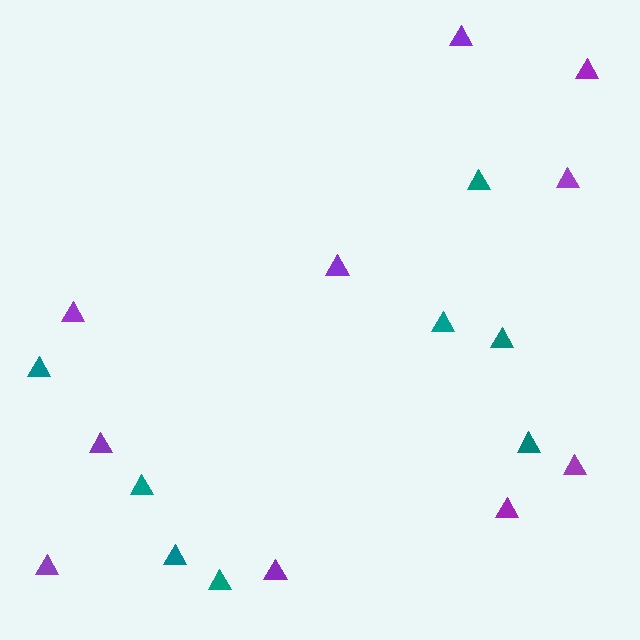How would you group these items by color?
There are 2 groups: one group of teal triangles (8) and one group of purple triangles (10).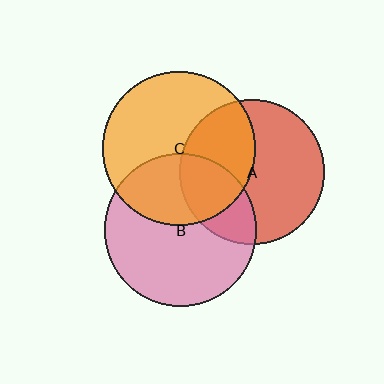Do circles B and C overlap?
Yes.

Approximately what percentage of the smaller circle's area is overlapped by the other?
Approximately 35%.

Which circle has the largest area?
Circle C (orange).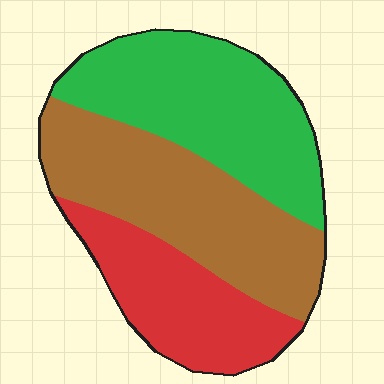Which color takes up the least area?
Red, at roughly 25%.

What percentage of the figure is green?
Green covers roughly 35% of the figure.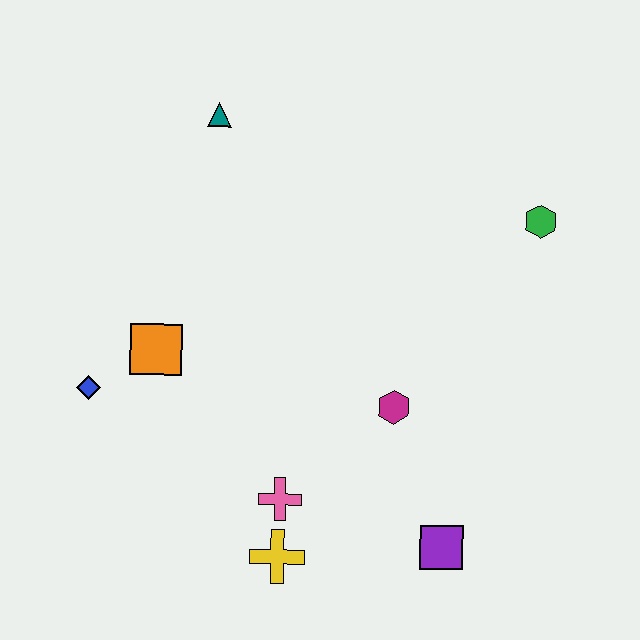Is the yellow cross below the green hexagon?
Yes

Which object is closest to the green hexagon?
The magenta hexagon is closest to the green hexagon.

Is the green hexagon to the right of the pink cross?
Yes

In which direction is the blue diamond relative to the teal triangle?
The blue diamond is below the teal triangle.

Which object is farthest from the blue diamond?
The green hexagon is farthest from the blue diamond.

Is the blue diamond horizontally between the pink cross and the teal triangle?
No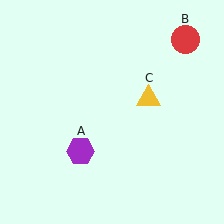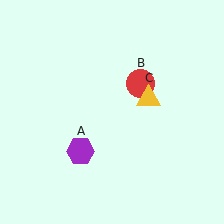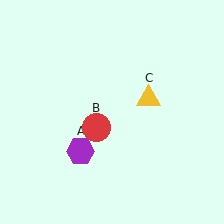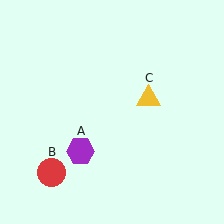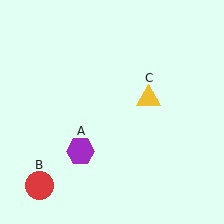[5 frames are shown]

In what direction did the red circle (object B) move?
The red circle (object B) moved down and to the left.